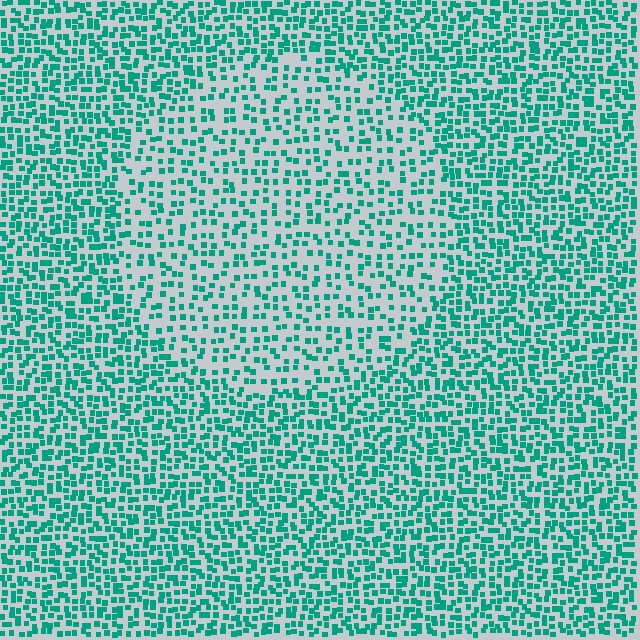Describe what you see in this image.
The image contains small teal elements arranged at two different densities. A circle-shaped region is visible where the elements are less densely packed than the surrounding area.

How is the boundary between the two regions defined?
The boundary is defined by a change in element density (approximately 1.8x ratio). All elements are the same color, size, and shape.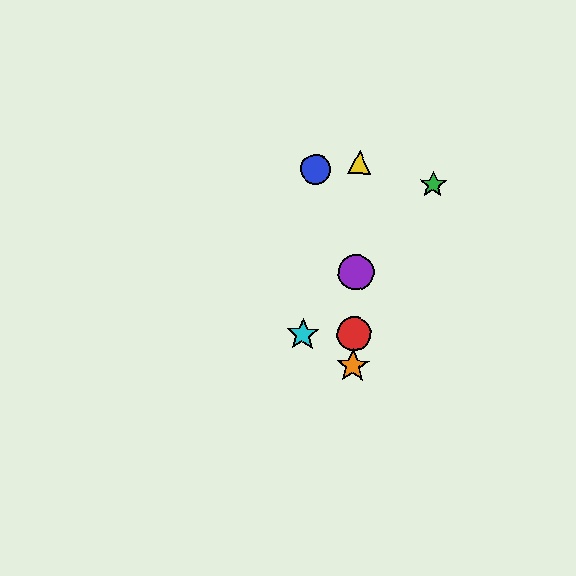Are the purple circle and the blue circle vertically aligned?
No, the purple circle is at x≈356 and the blue circle is at x≈316.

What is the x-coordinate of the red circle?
The red circle is at x≈354.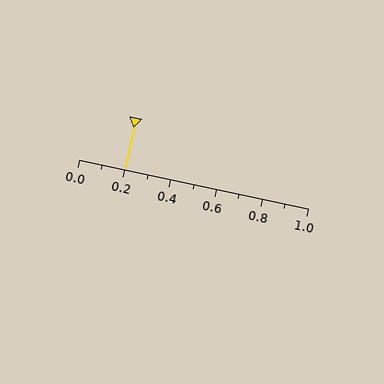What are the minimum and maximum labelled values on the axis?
The axis runs from 0.0 to 1.0.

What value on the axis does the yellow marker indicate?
The marker indicates approximately 0.2.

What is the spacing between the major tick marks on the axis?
The major ticks are spaced 0.2 apart.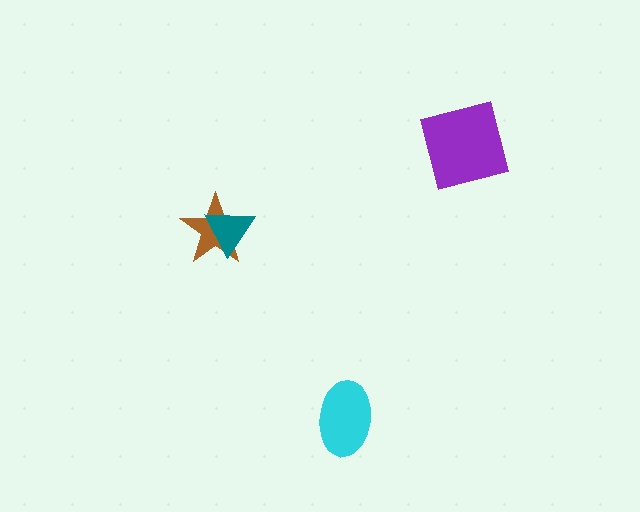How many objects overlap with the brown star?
1 object overlaps with the brown star.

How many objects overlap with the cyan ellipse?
0 objects overlap with the cyan ellipse.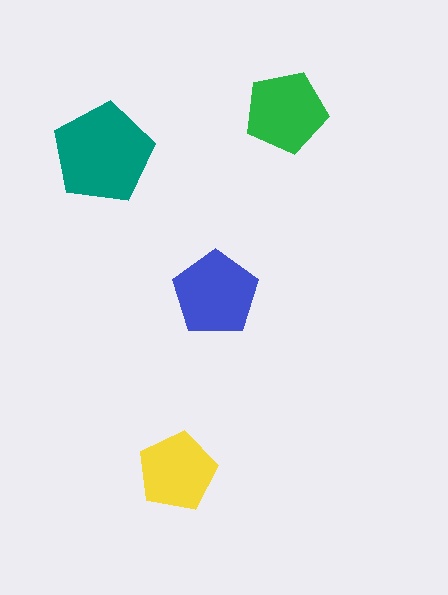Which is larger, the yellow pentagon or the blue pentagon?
The blue one.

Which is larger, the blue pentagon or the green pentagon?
The blue one.